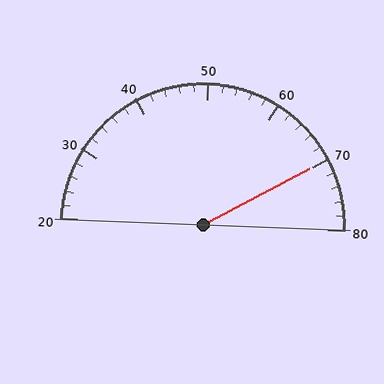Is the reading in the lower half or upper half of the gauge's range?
The reading is in the upper half of the range (20 to 80).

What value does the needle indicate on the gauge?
The needle indicates approximately 70.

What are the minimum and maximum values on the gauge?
The gauge ranges from 20 to 80.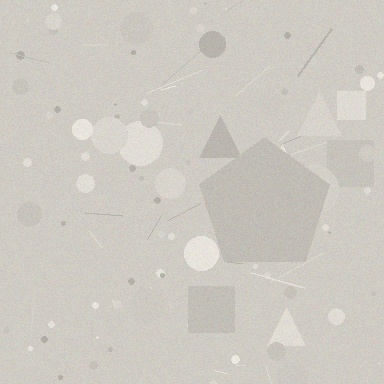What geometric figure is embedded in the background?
A pentagon is embedded in the background.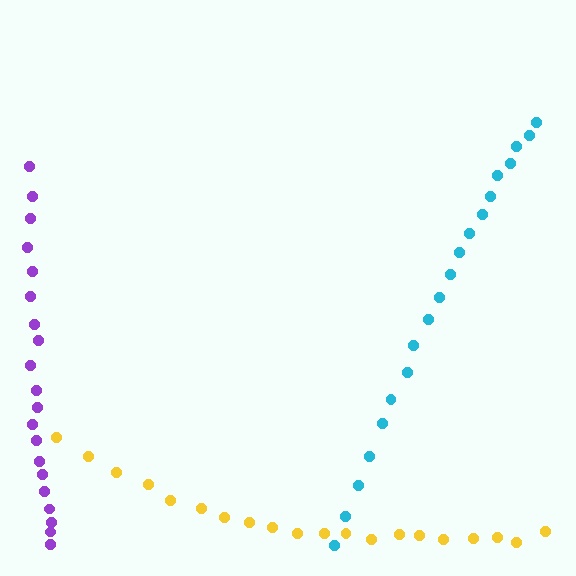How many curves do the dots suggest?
There are 3 distinct paths.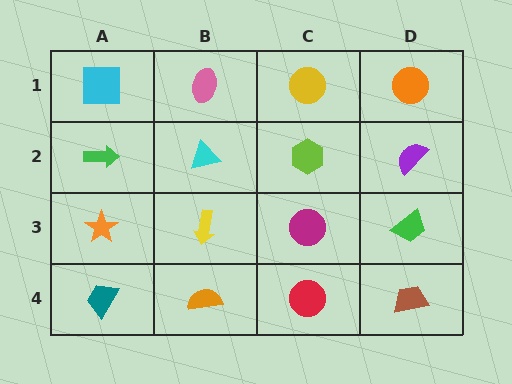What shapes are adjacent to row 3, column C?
A lime hexagon (row 2, column C), a red circle (row 4, column C), a yellow arrow (row 3, column B), a green trapezoid (row 3, column D).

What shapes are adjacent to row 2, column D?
An orange circle (row 1, column D), a green trapezoid (row 3, column D), a lime hexagon (row 2, column C).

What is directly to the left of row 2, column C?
A cyan triangle.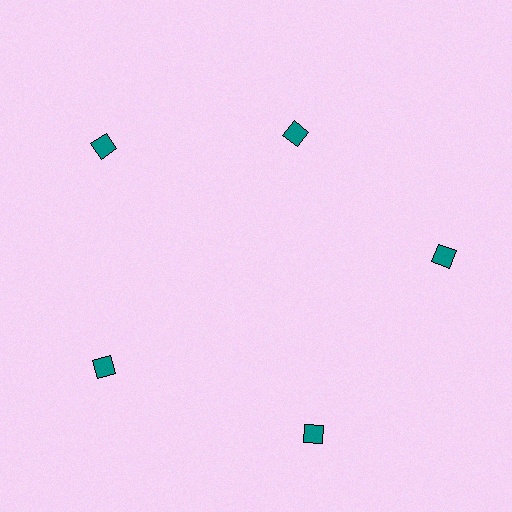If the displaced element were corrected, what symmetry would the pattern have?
It would have 5-fold rotational symmetry — the pattern would map onto itself every 72 degrees.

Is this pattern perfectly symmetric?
No. The 5 teal diamonds are arranged in a ring, but one element near the 1 o'clock position is pulled inward toward the center, breaking the 5-fold rotational symmetry.